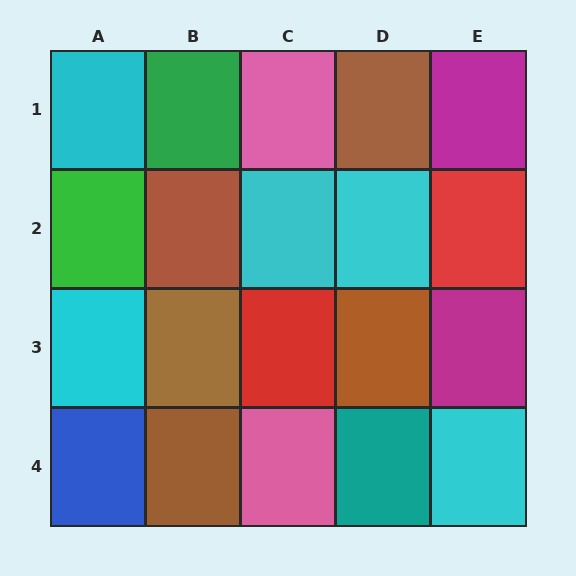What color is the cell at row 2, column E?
Red.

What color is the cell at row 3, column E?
Magenta.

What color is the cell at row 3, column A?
Cyan.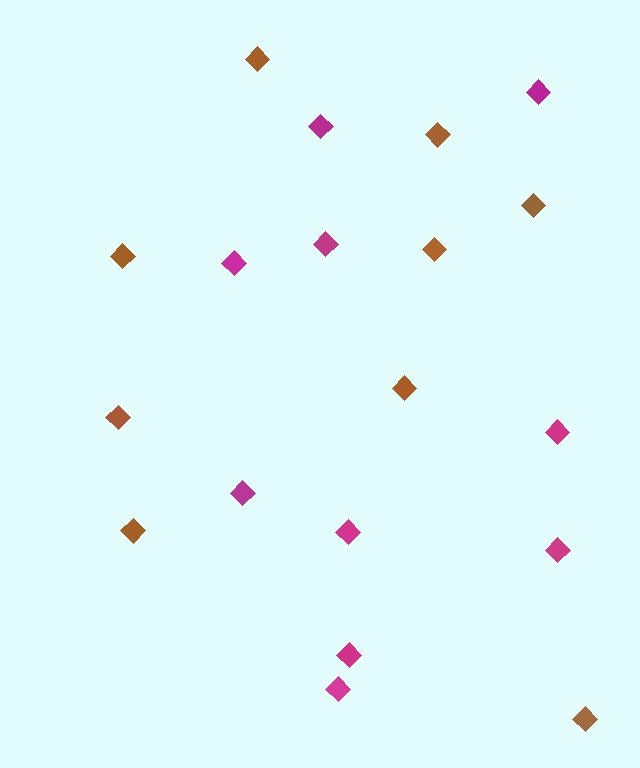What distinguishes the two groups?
There are 2 groups: one group of brown diamonds (9) and one group of magenta diamonds (10).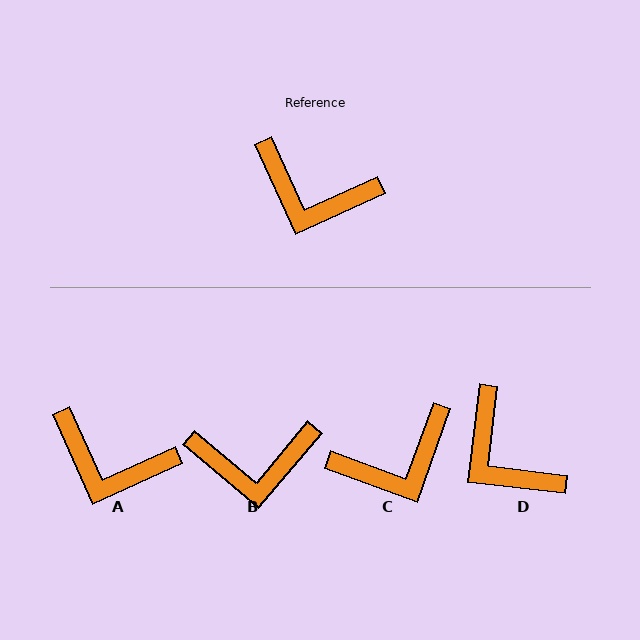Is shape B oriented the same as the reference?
No, it is off by about 25 degrees.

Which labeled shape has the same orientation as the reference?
A.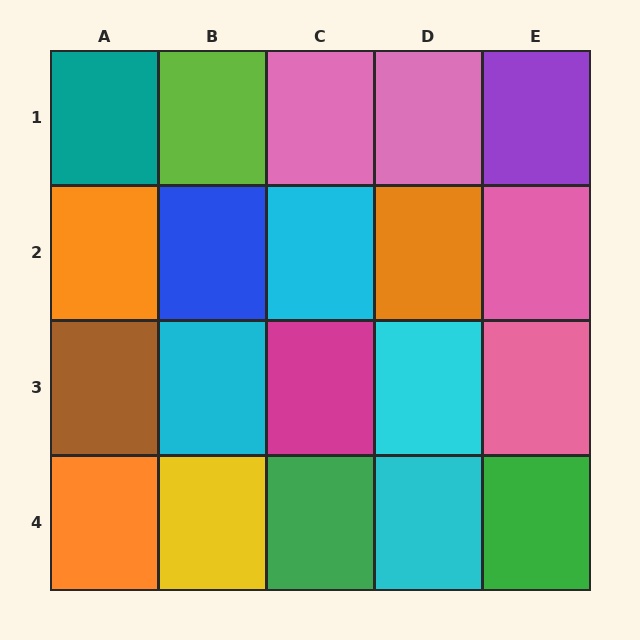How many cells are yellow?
1 cell is yellow.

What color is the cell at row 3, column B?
Cyan.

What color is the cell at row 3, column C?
Magenta.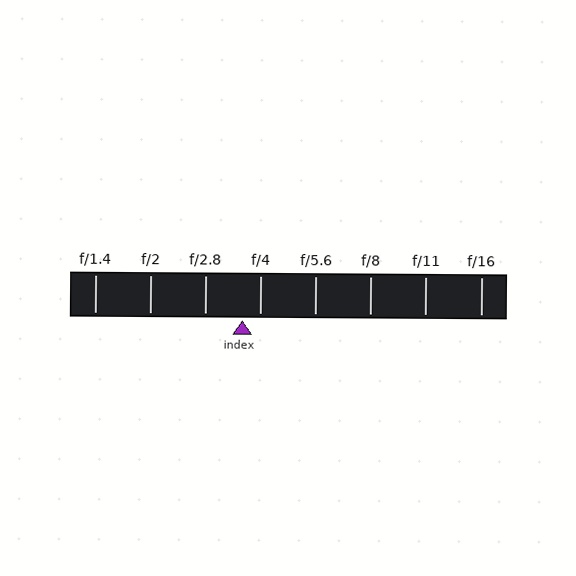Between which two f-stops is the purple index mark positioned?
The index mark is between f/2.8 and f/4.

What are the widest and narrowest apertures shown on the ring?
The widest aperture shown is f/1.4 and the narrowest is f/16.